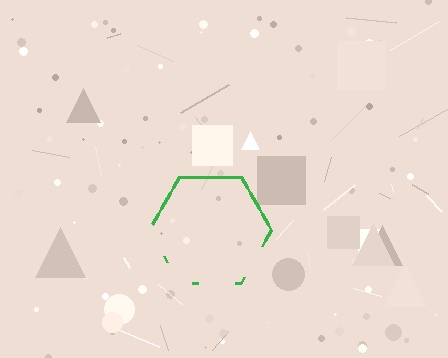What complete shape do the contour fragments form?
The contour fragments form a hexagon.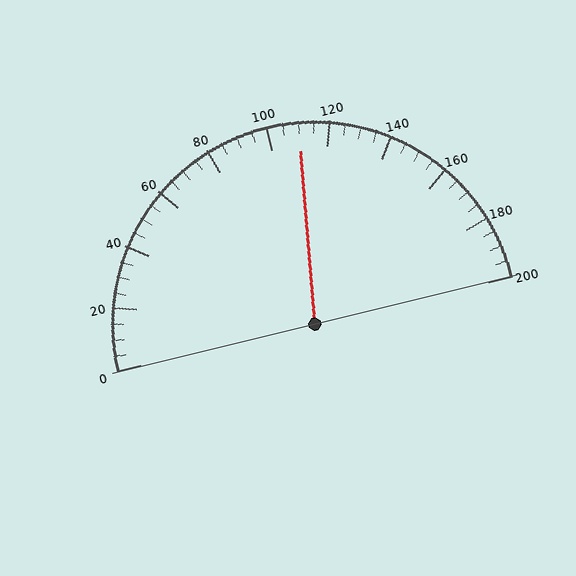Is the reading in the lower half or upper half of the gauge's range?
The reading is in the upper half of the range (0 to 200).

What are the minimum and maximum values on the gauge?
The gauge ranges from 0 to 200.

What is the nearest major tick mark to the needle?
The nearest major tick mark is 120.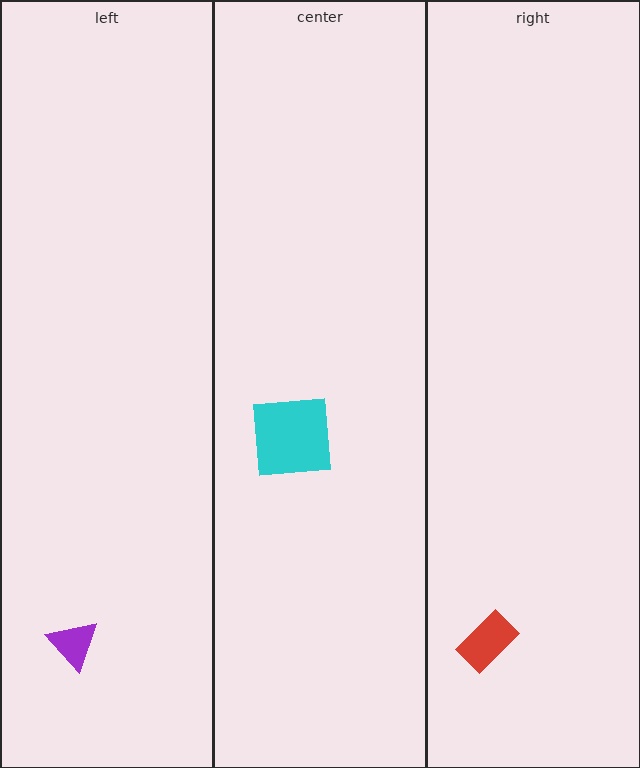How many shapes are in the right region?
1.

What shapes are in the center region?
The cyan square.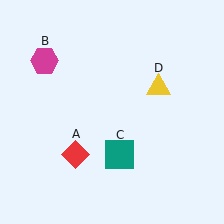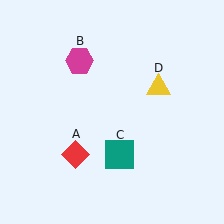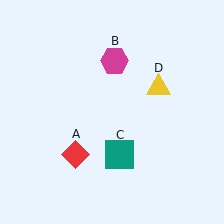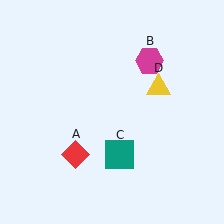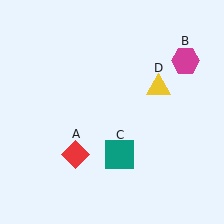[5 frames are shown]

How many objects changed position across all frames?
1 object changed position: magenta hexagon (object B).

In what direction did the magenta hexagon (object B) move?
The magenta hexagon (object B) moved right.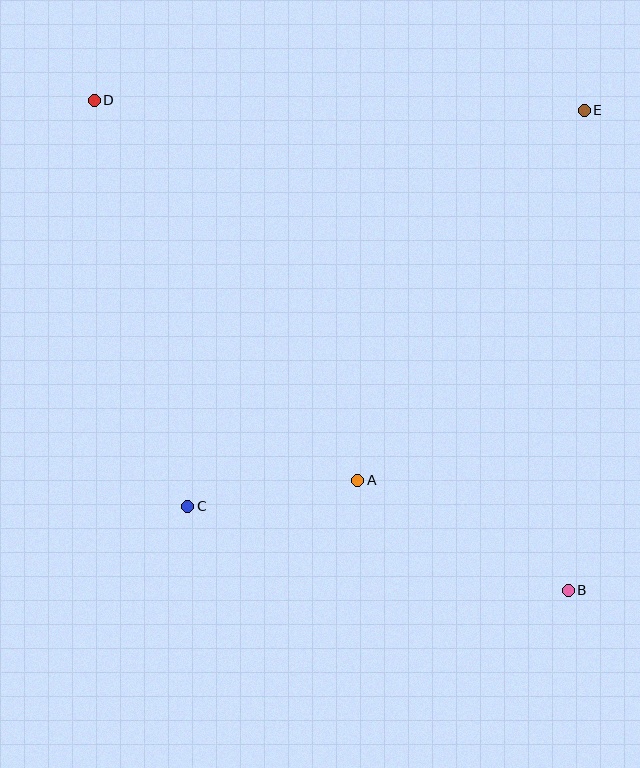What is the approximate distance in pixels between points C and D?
The distance between C and D is approximately 417 pixels.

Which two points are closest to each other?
Points A and C are closest to each other.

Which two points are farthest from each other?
Points B and D are farthest from each other.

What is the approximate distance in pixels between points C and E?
The distance between C and E is approximately 560 pixels.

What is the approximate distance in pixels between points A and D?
The distance between A and D is approximately 463 pixels.